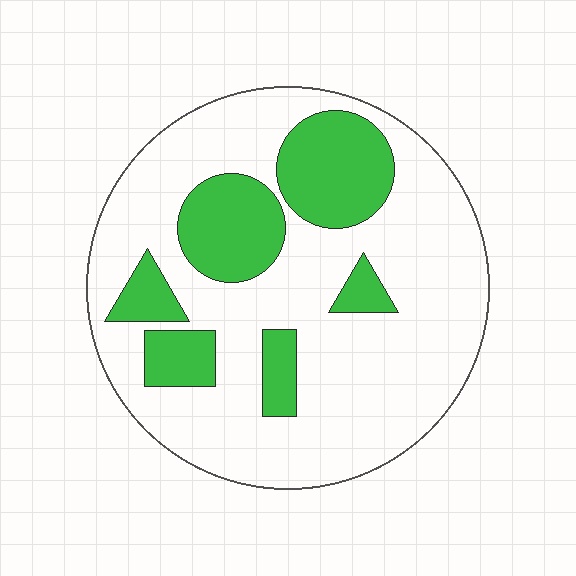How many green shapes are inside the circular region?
6.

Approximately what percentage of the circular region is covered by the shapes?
Approximately 25%.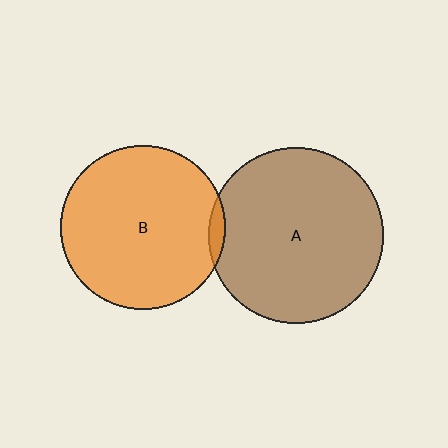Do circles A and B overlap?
Yes.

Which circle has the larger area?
Circle A (brown).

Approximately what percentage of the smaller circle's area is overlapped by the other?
Approximately 5%.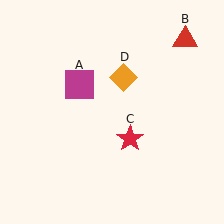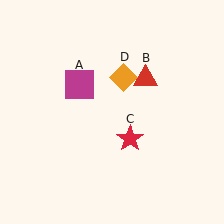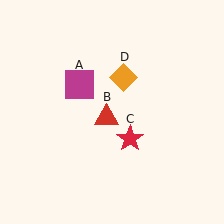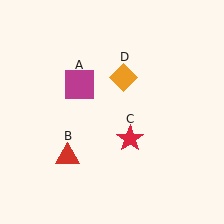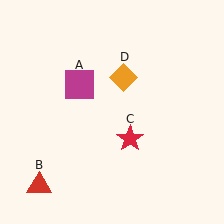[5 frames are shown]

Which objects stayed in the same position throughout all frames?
Magenta square (object A) and red star (object C) and orange diamond (object D) remained stationary.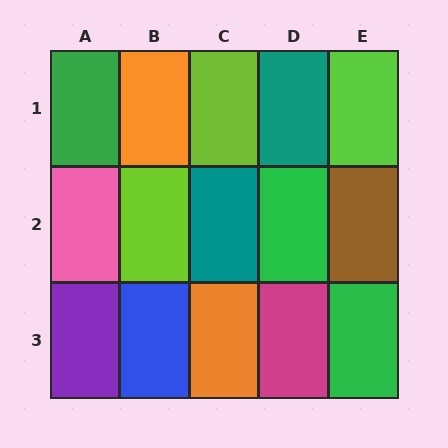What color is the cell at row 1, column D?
Teal.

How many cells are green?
3 cells are green.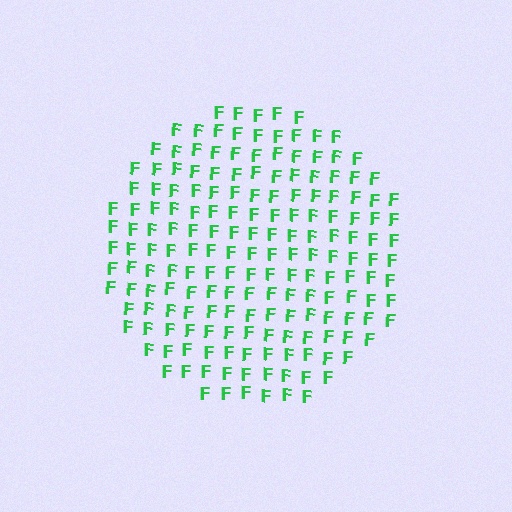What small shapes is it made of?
It is made of small letter F's.